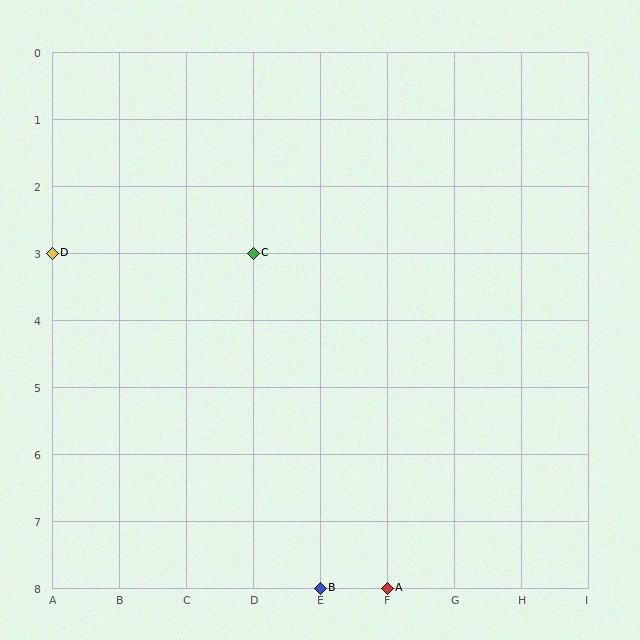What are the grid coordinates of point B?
Point B is at grid coordinates (E, 8).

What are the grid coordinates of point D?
Point D is at grid coordinates (A, 3).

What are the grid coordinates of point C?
Point C is at grid coordinates (D, 3).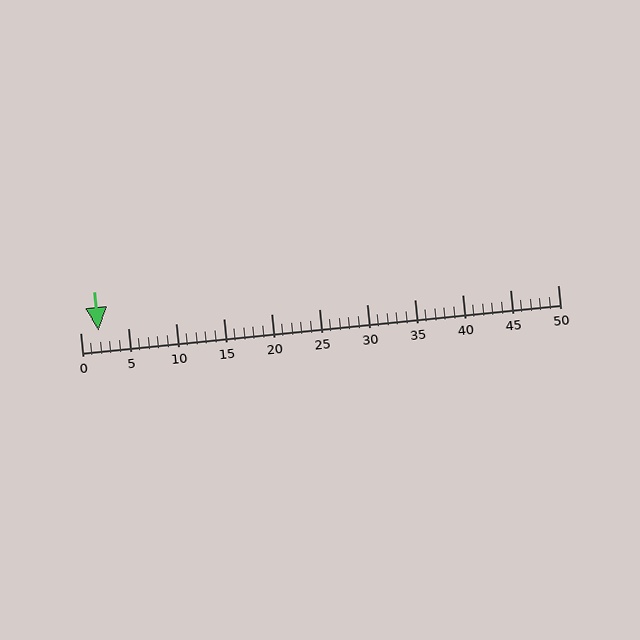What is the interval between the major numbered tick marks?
The major tick marks are spaced 5 units apart.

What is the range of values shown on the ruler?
The ruler shows values from 0 to 50.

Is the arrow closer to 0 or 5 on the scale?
The arrow is closer to 0.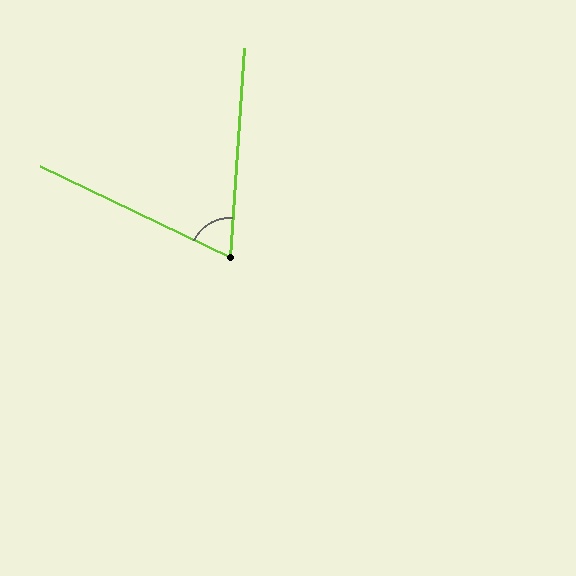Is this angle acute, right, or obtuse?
It is acute.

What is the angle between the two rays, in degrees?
Approximately 68 degrees.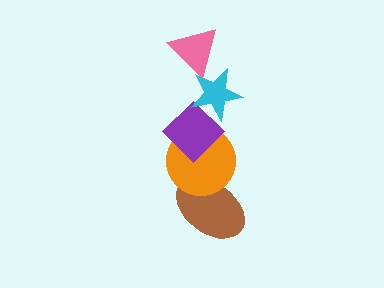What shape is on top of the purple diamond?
The cyan star is on top of the purple diamond.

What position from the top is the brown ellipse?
The brown ellipse is 5th from the top.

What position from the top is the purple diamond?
The purple diamond is 3rd from the top.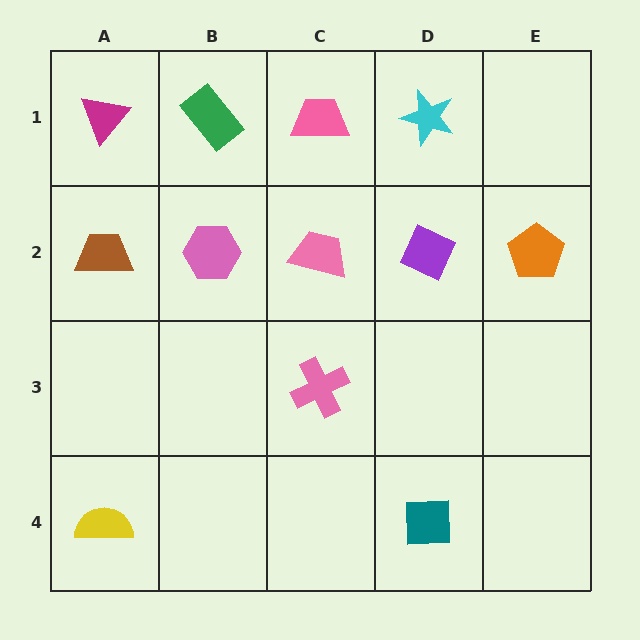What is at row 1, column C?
A pink trapezoid.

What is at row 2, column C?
A pink trapezoid.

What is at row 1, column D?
A cyan star.